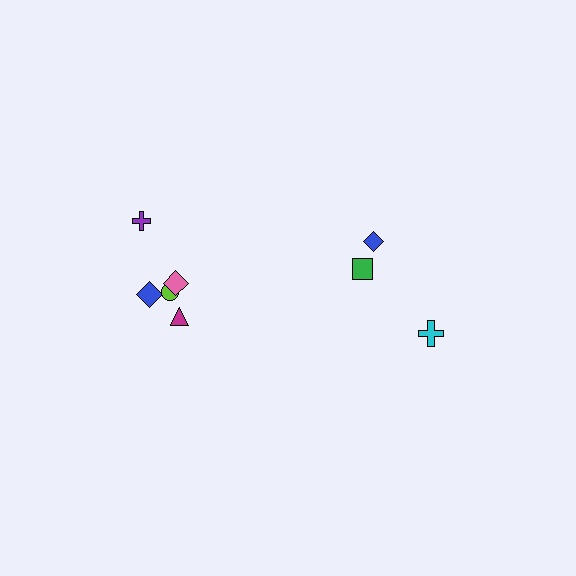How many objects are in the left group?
There are 5 objects.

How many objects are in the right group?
There are 3 objects.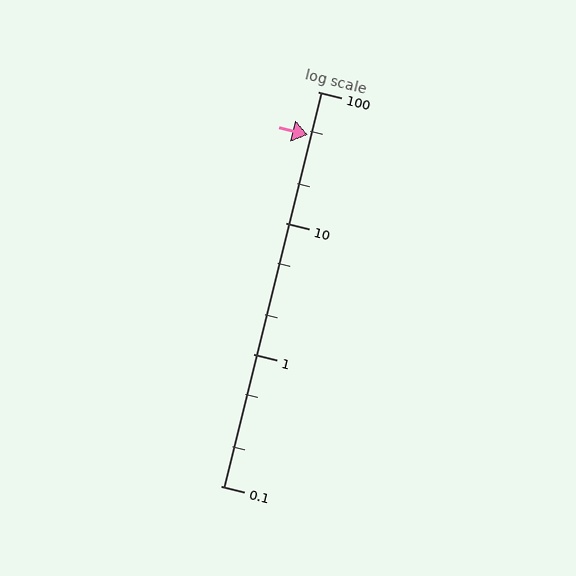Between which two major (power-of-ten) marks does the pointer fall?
The pointer is between 10 and 100.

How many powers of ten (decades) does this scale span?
The scale spans 3 decades, from 0.1 to 100.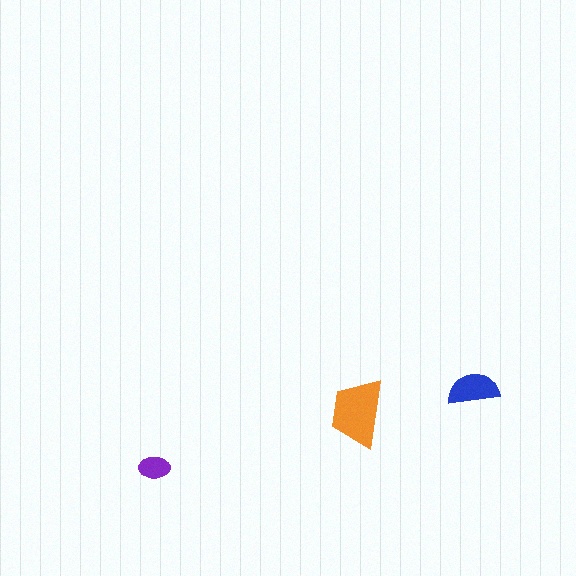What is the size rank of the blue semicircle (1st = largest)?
2nd.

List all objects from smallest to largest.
The purple ellipse, the blue semicircle, the orange trapezoid.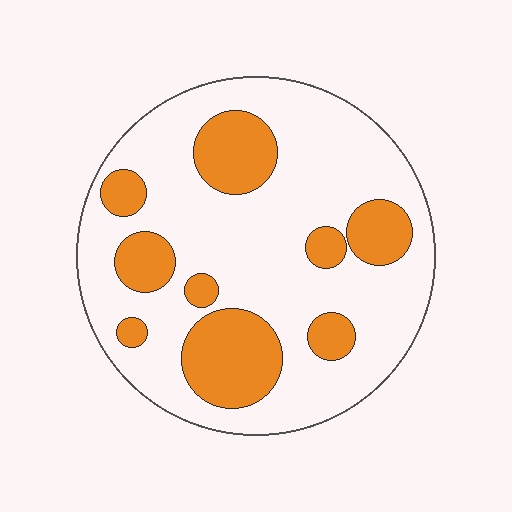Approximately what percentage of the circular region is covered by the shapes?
Approximately 25%.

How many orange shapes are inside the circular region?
9.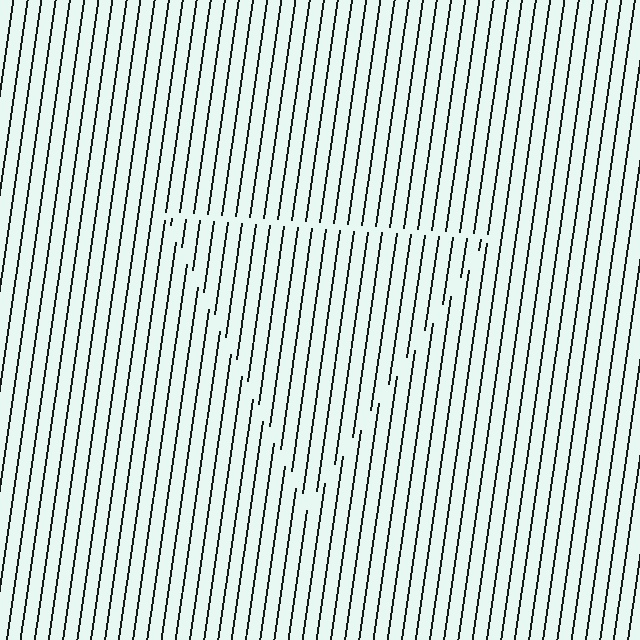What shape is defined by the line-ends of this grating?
An illusory triangle. The interior of the shape contains the same grating, shifted by half a period — the contour is defined by the phase discontinuity where line-ends from the inner and outer gratings abut.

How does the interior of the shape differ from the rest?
The interior of the shape contains the same grating, shifted by half a period — the contour is defined by the phase discontinuity where line-ends from the inner and outer gratings abut.